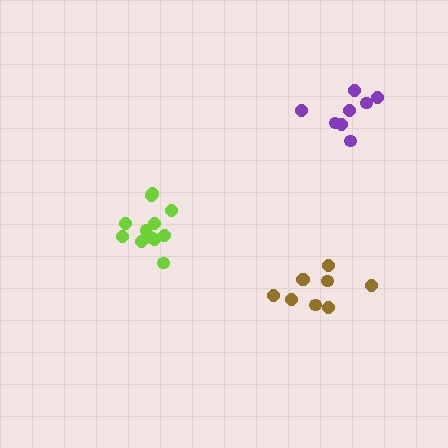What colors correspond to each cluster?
The clusters are colored: brown, lime, purple.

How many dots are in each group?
Group 1: 9 dots, Group 2: 12 dots, Group 3: 8 dots (29 total).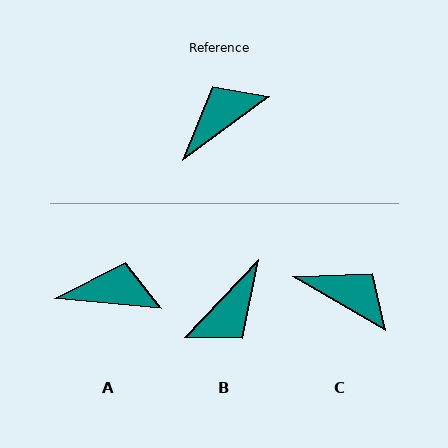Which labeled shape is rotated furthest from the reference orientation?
B, about 170 degrees away.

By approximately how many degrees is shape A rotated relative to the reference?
Approximately 41 degrees clockwise.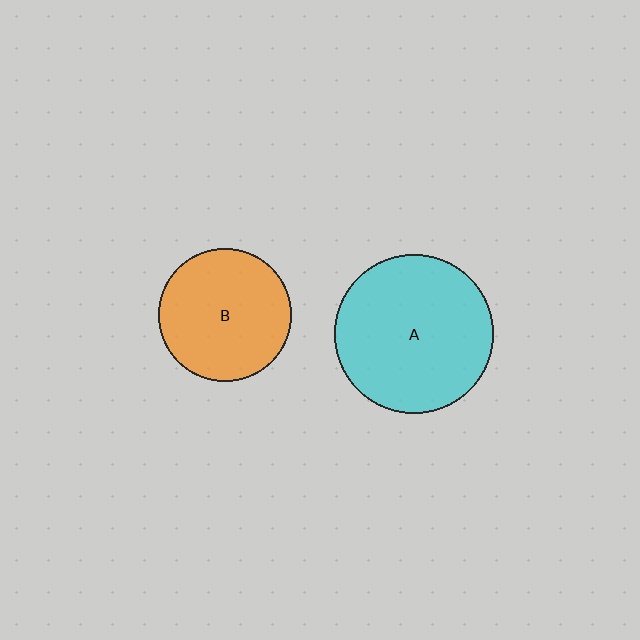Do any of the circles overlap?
No, none of the circles overlap.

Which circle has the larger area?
Circle A (cyan).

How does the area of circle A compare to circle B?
Approximately 1.4 times.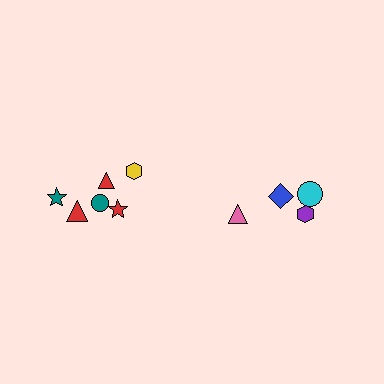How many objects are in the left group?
There are 6 objects.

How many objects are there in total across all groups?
There are 10 objects.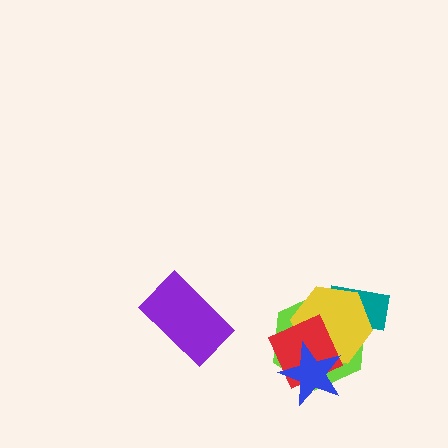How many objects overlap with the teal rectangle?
2 objects overlap with the teal rectangle.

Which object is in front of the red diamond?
The blue star is in front of the red diamond.